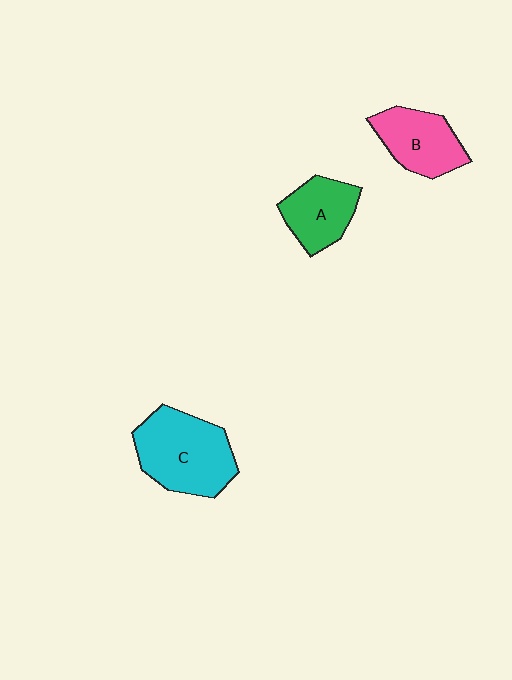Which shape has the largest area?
Shape C (cyan).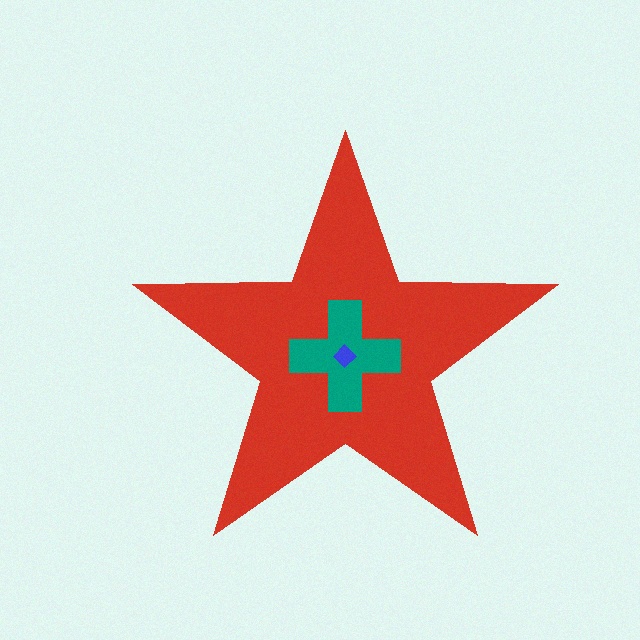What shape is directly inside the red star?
The teal cross.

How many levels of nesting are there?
3.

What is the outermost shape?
The red star.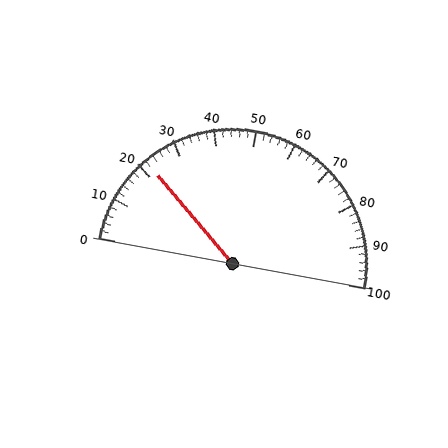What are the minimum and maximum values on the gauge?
The gauge ranges from 0 to 100.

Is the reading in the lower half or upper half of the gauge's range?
The reading is in the lower half of the range (0 to 100).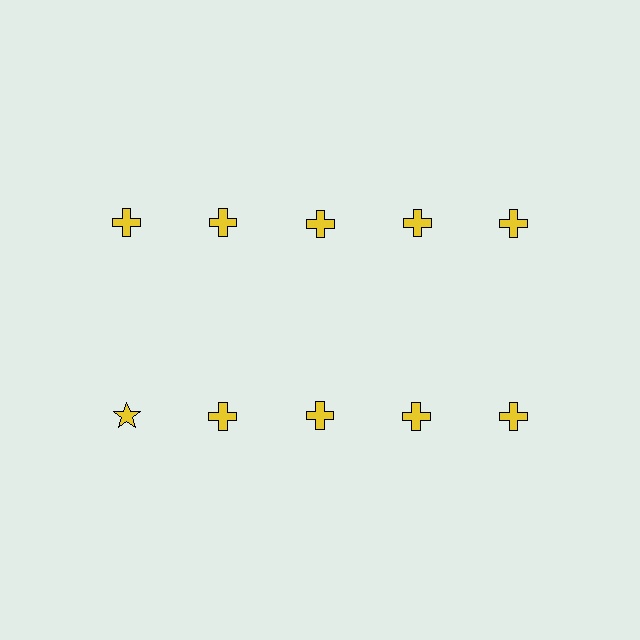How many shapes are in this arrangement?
There are 10 shapes arranged in a grid pattern.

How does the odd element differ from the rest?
It has a different shape: star instead of cross.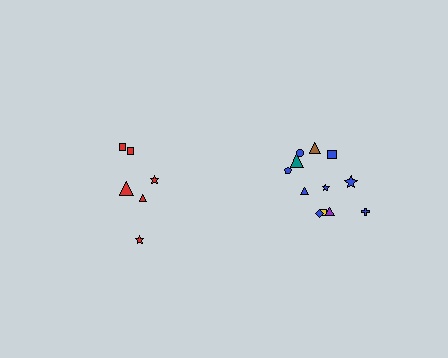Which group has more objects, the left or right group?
The right group.